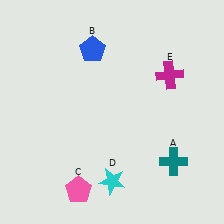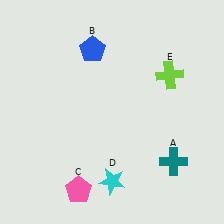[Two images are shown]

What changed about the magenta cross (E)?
In Image 1, E is magenta. In Image 2, it changed to lime.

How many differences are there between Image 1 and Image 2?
There is 1 difference between the two images.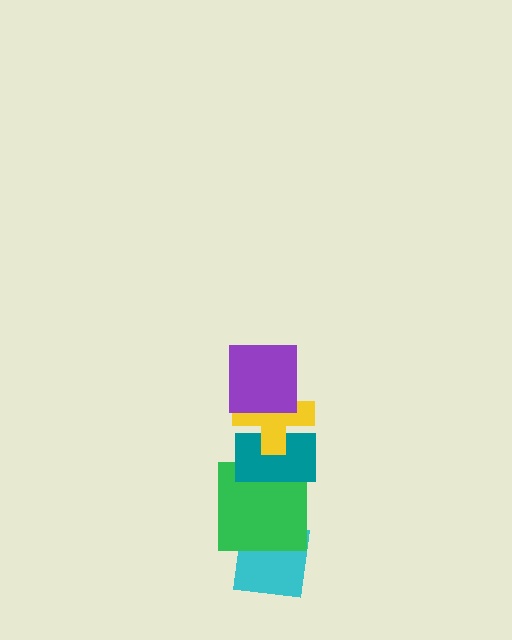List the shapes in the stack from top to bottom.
From top to bottom: the purple square, the yellow cross, the teal rectangle, the green square, the cyan square.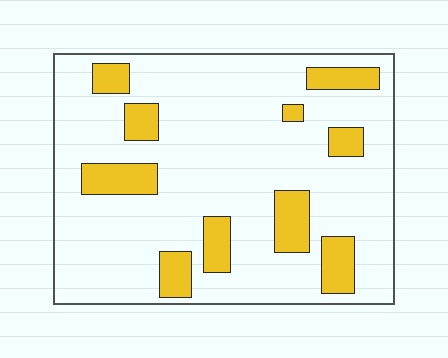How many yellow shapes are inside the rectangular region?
10.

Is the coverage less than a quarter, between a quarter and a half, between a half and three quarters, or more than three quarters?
Less than a quarter.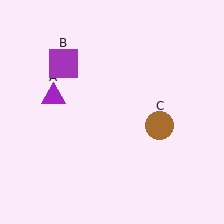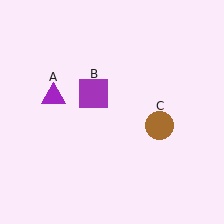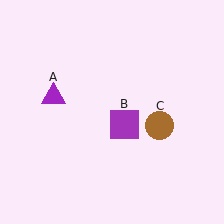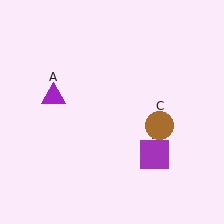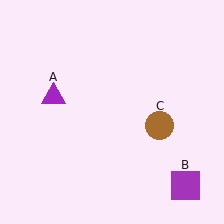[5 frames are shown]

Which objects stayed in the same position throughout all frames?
Purple triangle (object A) and brown circle (object C) remained stationary.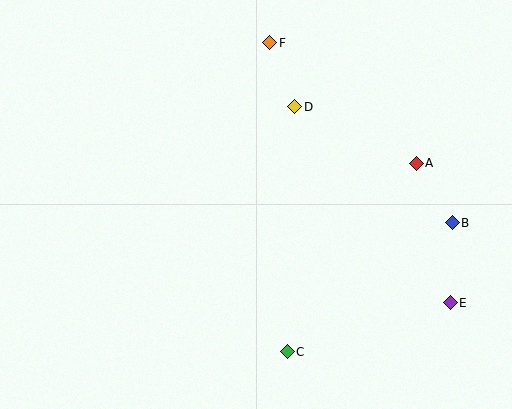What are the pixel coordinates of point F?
Point F is at (270, 43).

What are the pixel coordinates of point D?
Point D is at (295, 107).